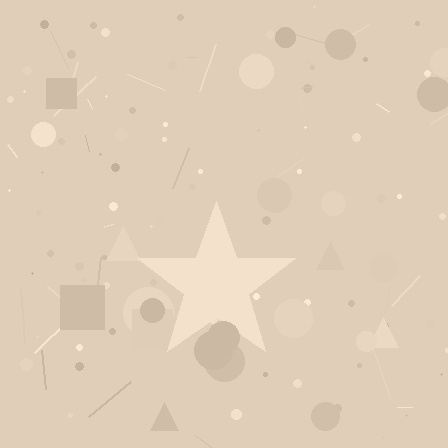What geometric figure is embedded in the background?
A star is embedded in the background.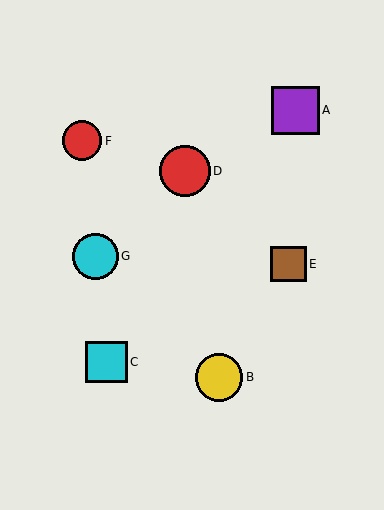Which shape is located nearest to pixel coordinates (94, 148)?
The red circle (labeled F) at (82, 141) is nearest to that location.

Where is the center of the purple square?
The center of the purple square is at (295, 110).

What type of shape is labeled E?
Shape E is a brown square.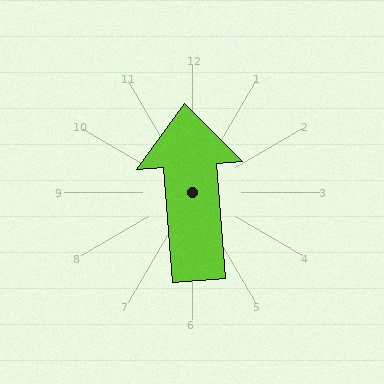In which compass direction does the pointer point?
North.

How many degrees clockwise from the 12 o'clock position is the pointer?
Approximately 355 degrees.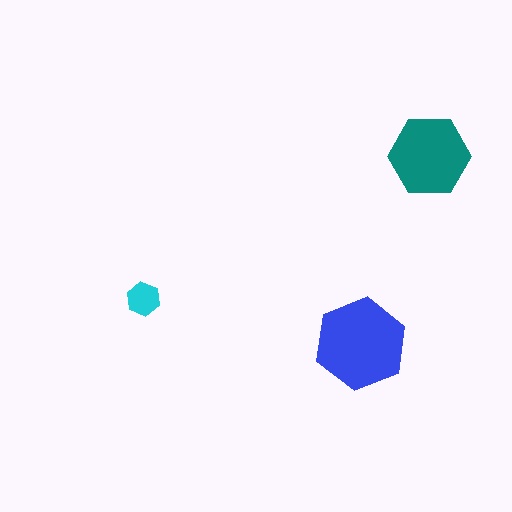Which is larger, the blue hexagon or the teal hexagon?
The blue one.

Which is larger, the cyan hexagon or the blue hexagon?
The blue one.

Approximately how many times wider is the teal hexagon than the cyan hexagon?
About 2.5 times wider.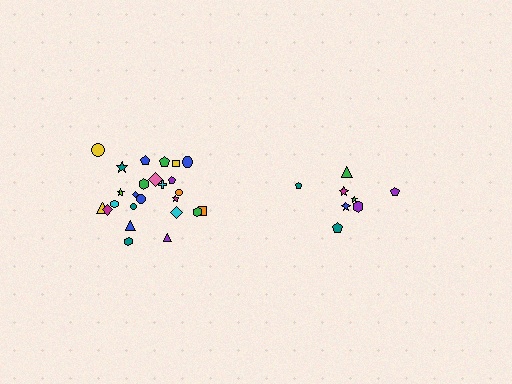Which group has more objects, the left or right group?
The left group.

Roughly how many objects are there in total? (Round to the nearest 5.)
Roughly 35 objects in total.